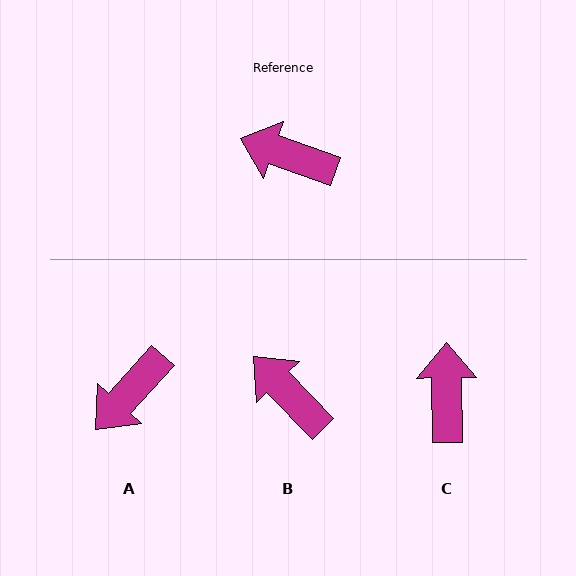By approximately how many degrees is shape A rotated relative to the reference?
Approximately 67 degrees counter-clockwise.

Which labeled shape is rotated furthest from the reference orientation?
C, about 70 degrees away.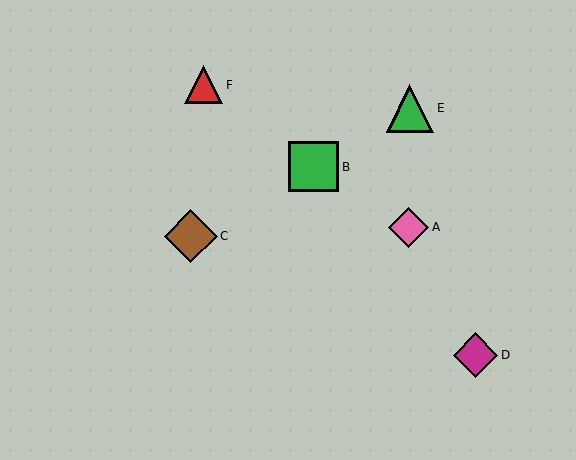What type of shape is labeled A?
Shape A is a pink diamond.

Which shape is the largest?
The brown diamond (labeled C) is the largest.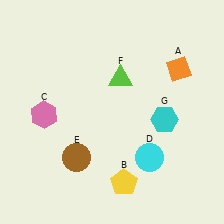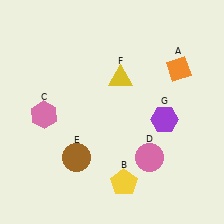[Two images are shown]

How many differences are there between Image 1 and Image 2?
There are 3 differences between the two images.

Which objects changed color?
D changed from cyan to pink. F changed from lime to yellow. G changed from cyan to purple.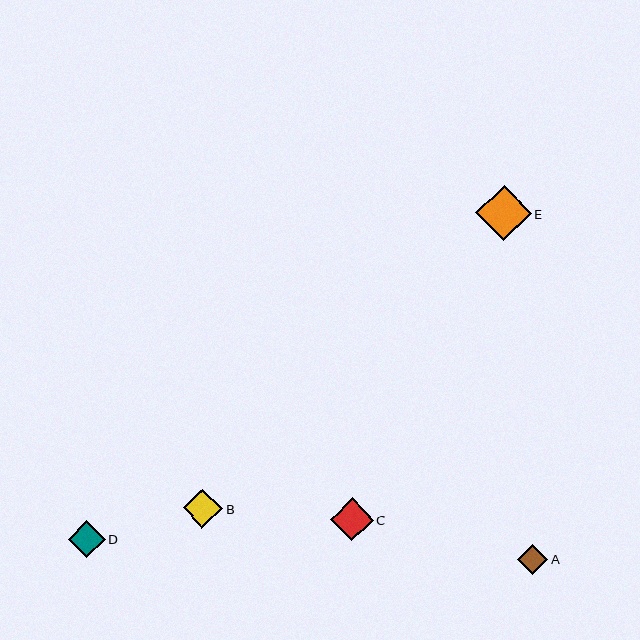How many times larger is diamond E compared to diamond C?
Diamond E is approximately 1.3 times the size of diamond C.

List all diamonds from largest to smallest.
From largest to smallest: E, C, B, D, A.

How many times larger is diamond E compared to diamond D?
Diamond E is approximately 1.5 times the size of diamond D.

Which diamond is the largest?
Diamond E is the largest with a size of approximately 55 pixels.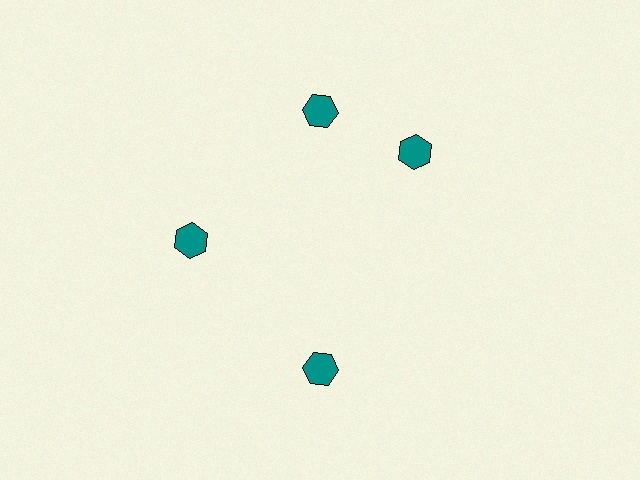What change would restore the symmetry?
The symmetry would be restored by rotating it back into even spacing with its neighbors so that all 4 hexagons sit at equal angles and equal distance from the center.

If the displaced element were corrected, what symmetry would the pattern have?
It would have 4-fold rotational symmetry — the pattern would map onto itself every 90 degrees.